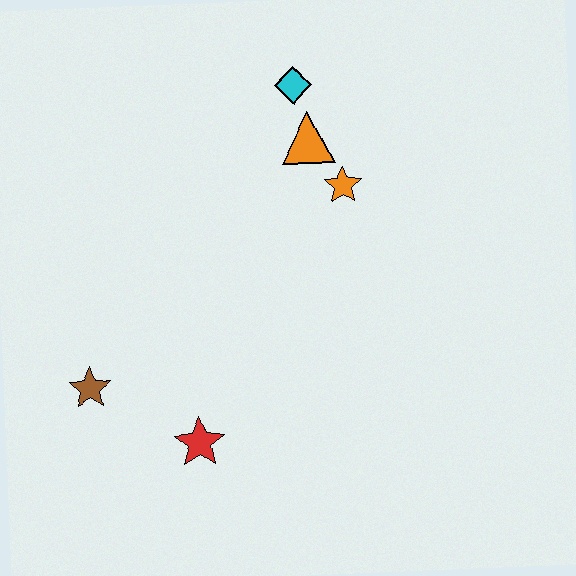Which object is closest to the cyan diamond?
The orange triangle is closest to the cyan diamond.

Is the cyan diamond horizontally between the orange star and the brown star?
Yes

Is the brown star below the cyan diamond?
Yes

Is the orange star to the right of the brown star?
Yes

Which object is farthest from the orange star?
The brown star is farthest from the orange star.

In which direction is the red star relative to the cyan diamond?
The red star is below the cyan diamond.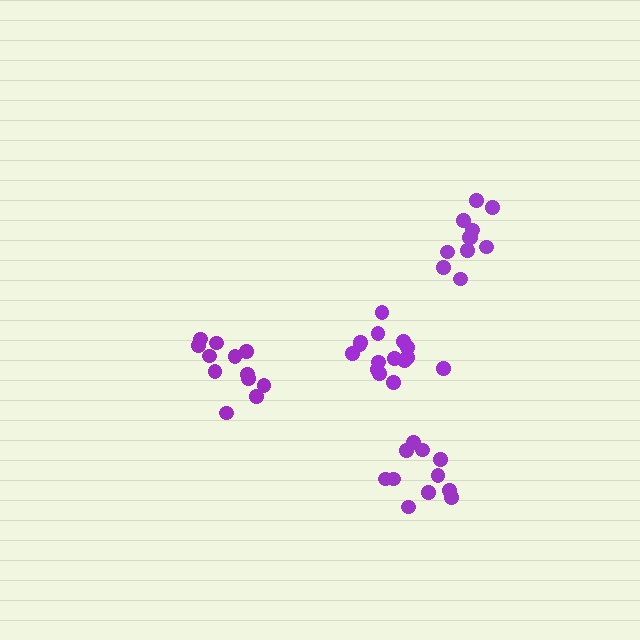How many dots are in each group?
Group 1: 15 dots, Group 2: 11 dots, Group 3: 11 dots, Group 4: 12 dots (49 total).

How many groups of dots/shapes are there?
There are 4 groups.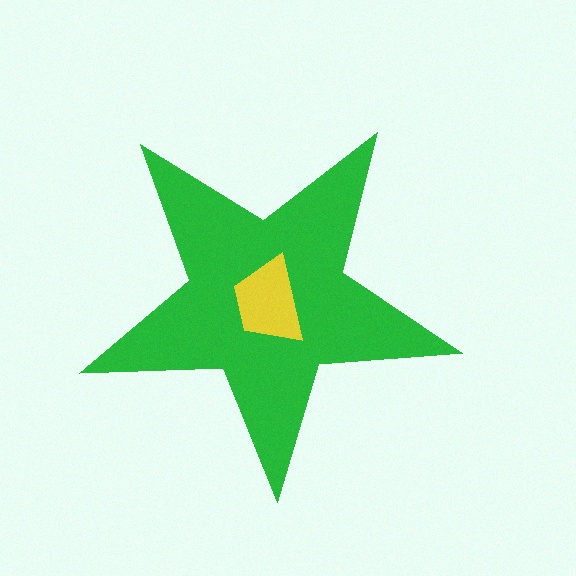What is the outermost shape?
The green star.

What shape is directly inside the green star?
The yellow trapezoid.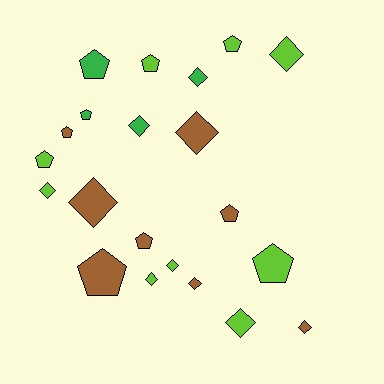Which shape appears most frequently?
Diamond, with 11 objects.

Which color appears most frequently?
Lime, with 9 objects.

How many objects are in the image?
There are 21 objects.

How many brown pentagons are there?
There are 4 brown pentagons.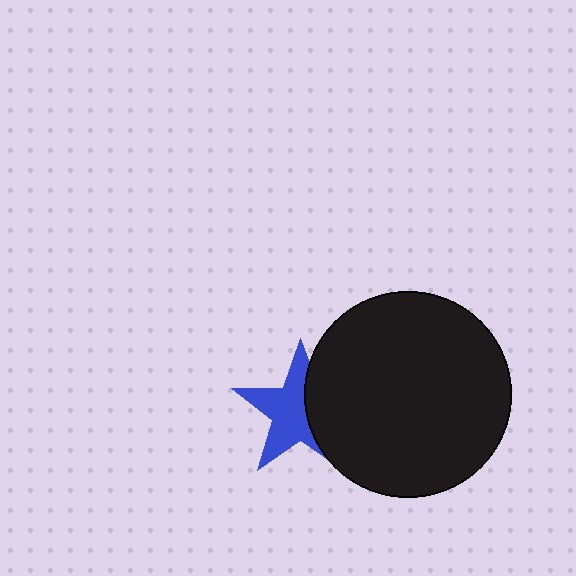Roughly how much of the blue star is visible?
About half of it is visible (roughly 61%).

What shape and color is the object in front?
The object in front is a black circle.